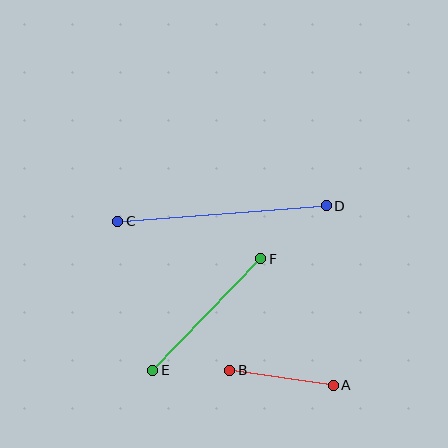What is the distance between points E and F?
The distance is approximately 155 pixels.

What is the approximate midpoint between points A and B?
The midpoint is at approximately (281, 378) pixels.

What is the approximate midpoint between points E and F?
The midpoint is at approximately (207, 315) pixels.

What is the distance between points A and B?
The distance is approximately 105 pixels.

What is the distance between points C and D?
The distance is approximately 209 pixels.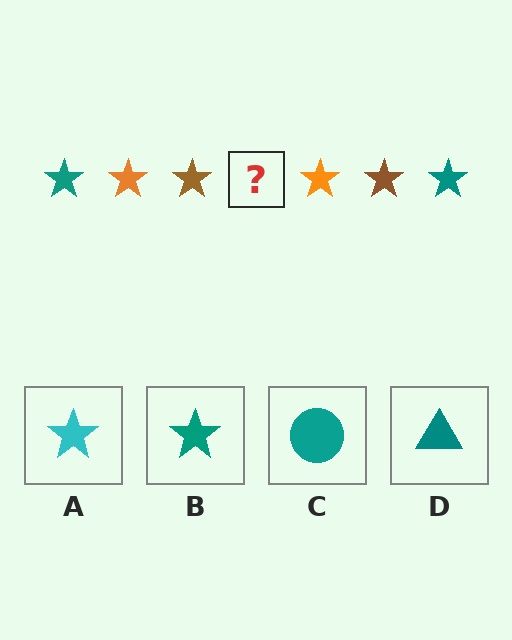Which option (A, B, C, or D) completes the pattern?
B.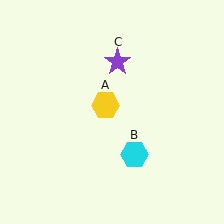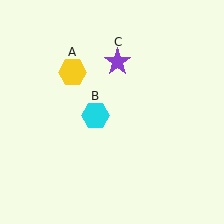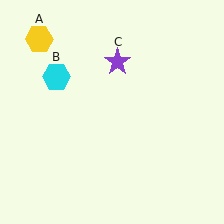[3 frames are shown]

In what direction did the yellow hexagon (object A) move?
The yellow hexagon (object A) moved up and to the left.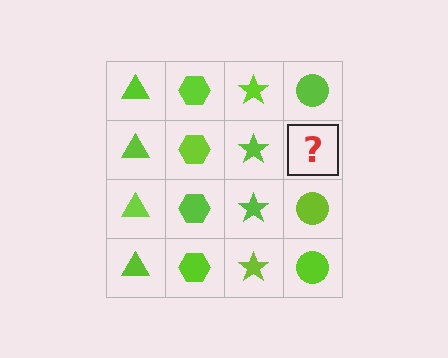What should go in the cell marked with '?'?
The missing cell should contain a lime circle.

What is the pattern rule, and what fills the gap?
The rule is that each column has a consistent shape. The gap should be filled with a lime circle.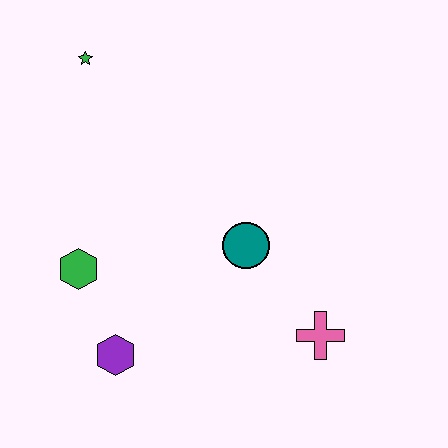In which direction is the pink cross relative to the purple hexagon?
The pink cross is to the right of the purple hexagon.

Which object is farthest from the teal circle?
The green star is farthest from the teal circle.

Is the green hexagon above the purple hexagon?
Yes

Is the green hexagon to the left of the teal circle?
Yes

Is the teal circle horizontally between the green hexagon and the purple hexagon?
No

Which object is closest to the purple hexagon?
The green hexagon is closest to the purple hexagon.